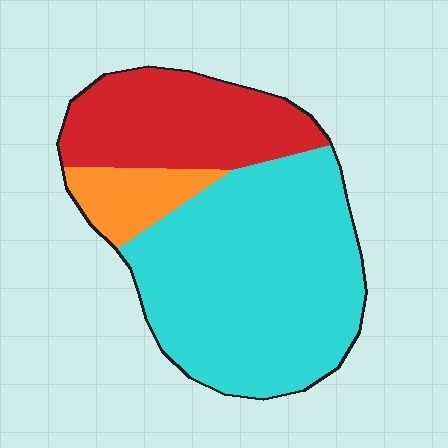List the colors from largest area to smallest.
From largest to smallest: cyan, red, orange.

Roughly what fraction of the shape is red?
Red takes up between a quarter and a half of the shape.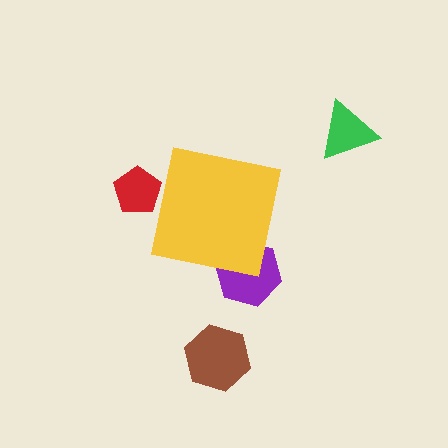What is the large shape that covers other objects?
A yellow square.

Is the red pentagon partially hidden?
Yes, the red pentagon is partially hidden behind the yellow square.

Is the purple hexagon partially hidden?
Yes, the purple hexagon is partially hidden behind the yellow square.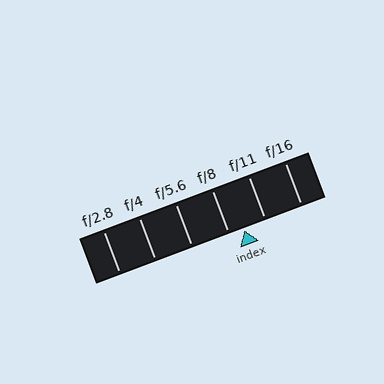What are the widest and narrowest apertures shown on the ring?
The widest aperture shown is f/2.8 and the narrowest is f/16.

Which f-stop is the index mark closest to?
The index mark is closest to f/8.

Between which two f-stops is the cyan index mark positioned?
The index mark is between f/8 and f/11.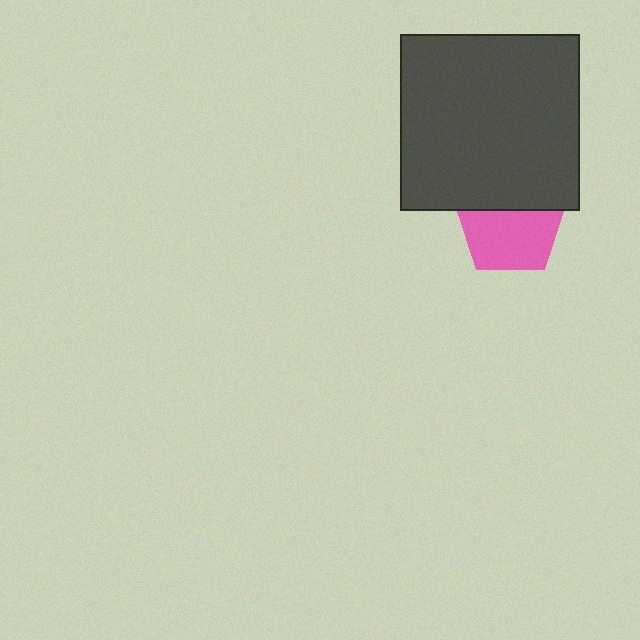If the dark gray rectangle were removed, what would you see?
You would see the complete pink pentagon.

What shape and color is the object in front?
The object in front is a dark gray rectangle.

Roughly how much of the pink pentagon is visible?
About half of it is visible (roughly 64%).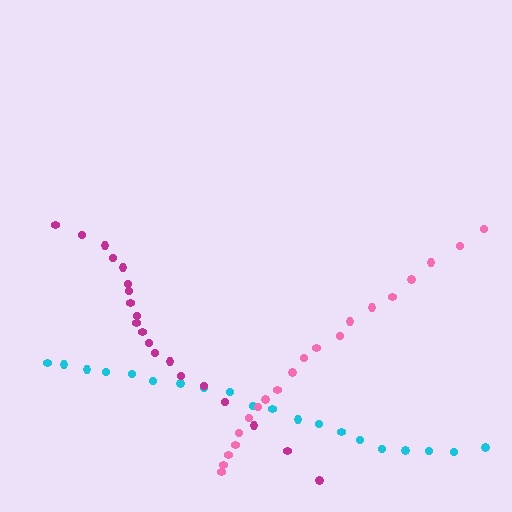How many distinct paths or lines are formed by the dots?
There are 3 distinct paths.